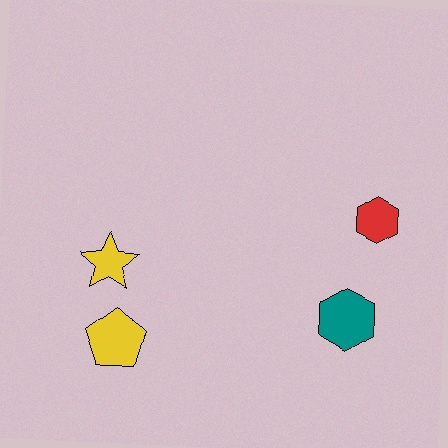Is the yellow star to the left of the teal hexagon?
Yes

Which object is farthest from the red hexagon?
The yellow pentagon is farthest from the red hexagon.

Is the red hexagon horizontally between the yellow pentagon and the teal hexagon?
No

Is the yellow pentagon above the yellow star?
No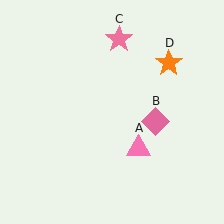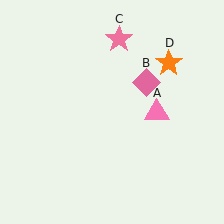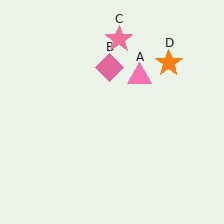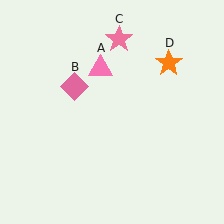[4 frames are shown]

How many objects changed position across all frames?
2 objects changed position: pink triangle (object A), pink diamond (object B).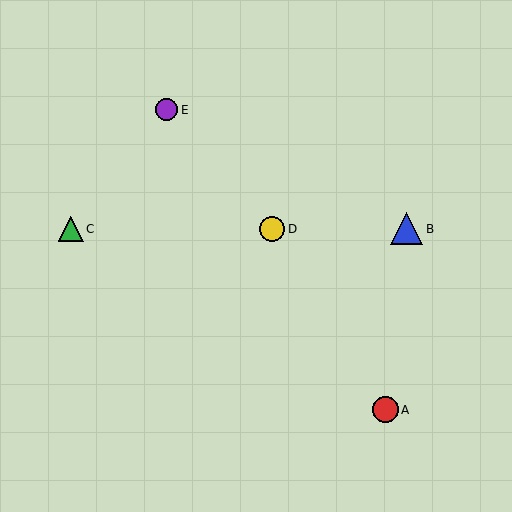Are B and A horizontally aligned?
No, B is at y≈229 and A is at y≈410.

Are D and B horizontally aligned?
Yes, both are at y≈229.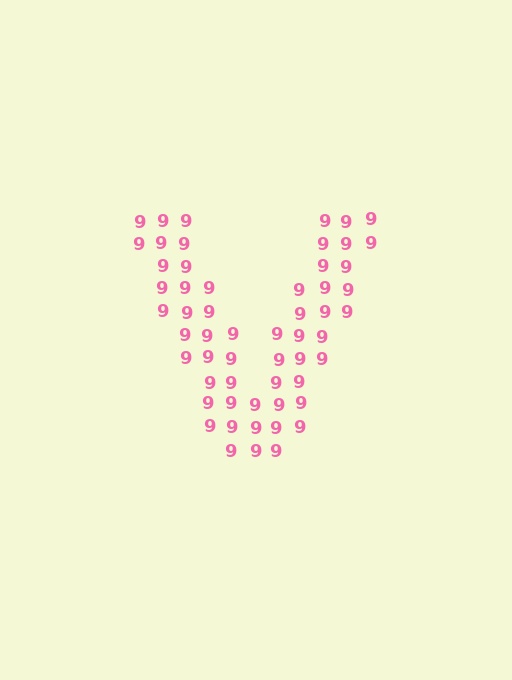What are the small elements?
The small elements are digit 9's.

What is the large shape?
The large shape is the letter V.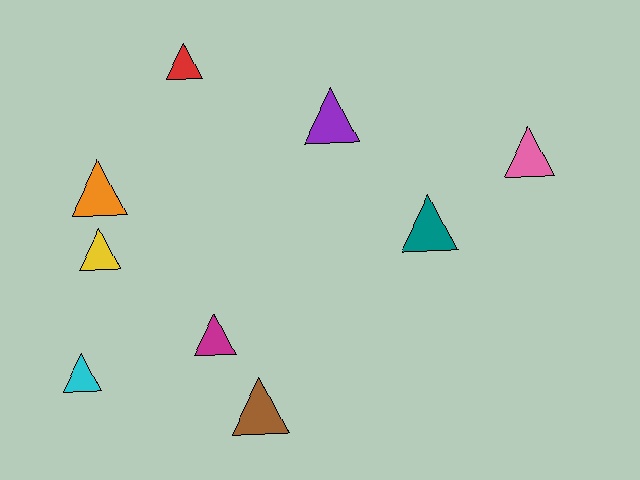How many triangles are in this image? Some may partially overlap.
There are 9 triangles.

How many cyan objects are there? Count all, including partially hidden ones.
There is 1 cyan object.